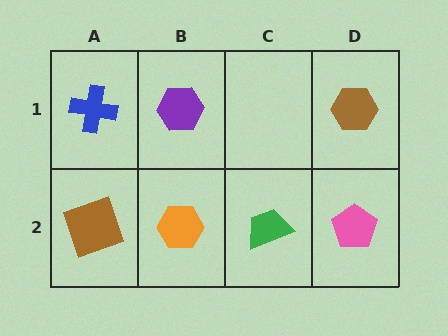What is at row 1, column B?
A purple hexagon.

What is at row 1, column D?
A brown hexagon.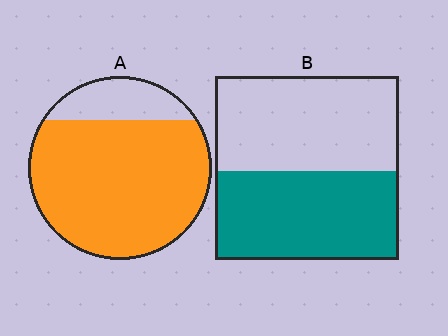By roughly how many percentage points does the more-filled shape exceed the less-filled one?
By roughly 35 percentage points (A over B).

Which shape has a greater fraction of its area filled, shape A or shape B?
Shape A.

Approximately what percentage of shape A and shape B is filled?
A is approximately 80% and B is approximately 50%.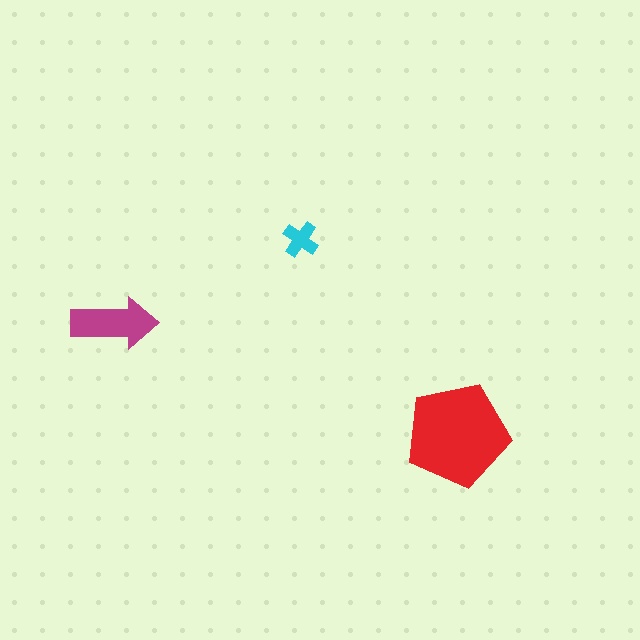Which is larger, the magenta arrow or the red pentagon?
The red pentagon.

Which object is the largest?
The red pentagon.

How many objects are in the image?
There are 3 objects in the image.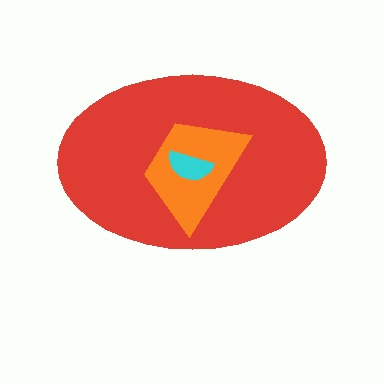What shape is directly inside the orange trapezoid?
The cyan semicircle.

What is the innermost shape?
The cyan semicircle.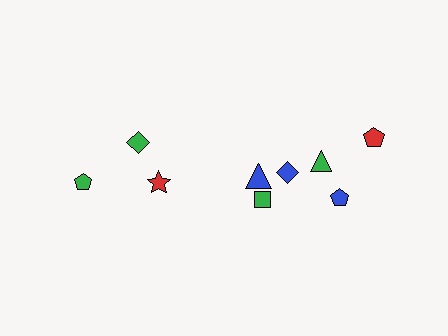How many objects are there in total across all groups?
There are 9 objects.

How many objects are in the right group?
There are 6 objects.